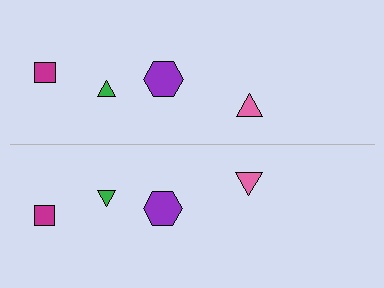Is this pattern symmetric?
Yes, this pattern has bilateral (reflection) symmetry.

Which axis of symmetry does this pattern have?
The pattern has a horizontal axis of symmetry running through the center of the image.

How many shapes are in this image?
There are 8 shapes in this image.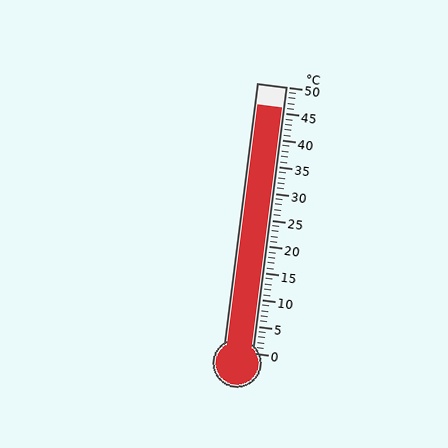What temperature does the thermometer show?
The thermometer shows approximately 46°C.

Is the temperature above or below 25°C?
The temperature is above 25°C.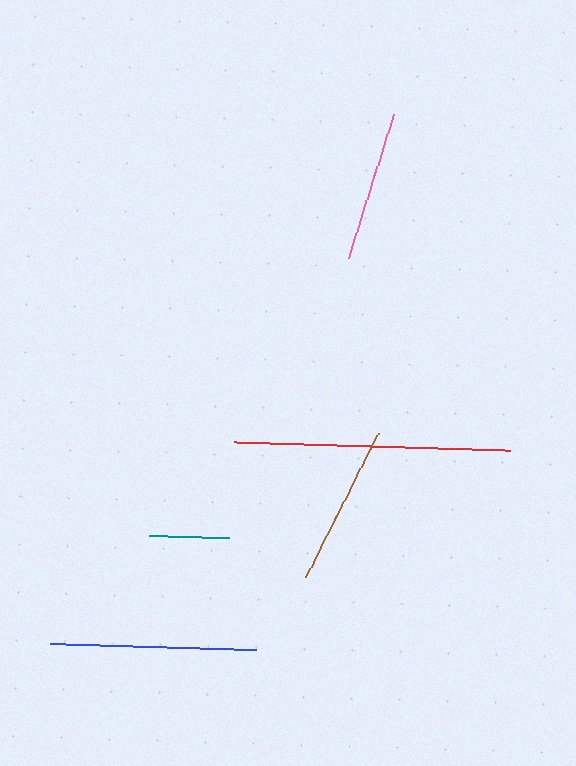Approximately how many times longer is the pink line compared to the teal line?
The pink line is approximately 1.9 times the length of the teal line.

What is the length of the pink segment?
The pink segment is approximately 151 pixels long.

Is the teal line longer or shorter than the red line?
The red line is longer than the teal line.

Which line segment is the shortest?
The teal line is the shortest at approximately 80 pixels.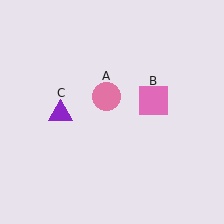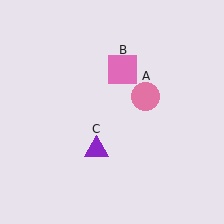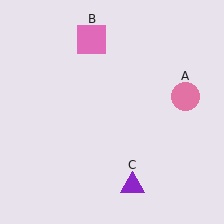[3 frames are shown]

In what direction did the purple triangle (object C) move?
The purple triangle (object C) moved down and to the right.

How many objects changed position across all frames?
3 objects changed position: pink circle (object A), pink square (object B), purple triangle (object C).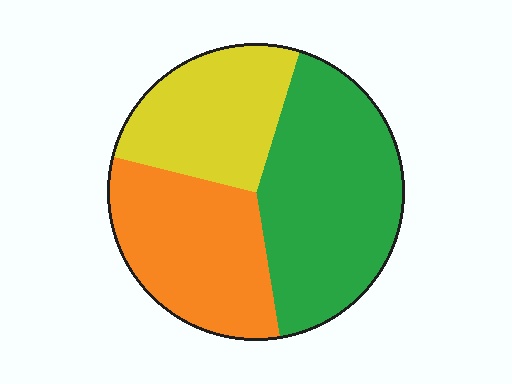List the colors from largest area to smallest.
From largest to smallest: green, orange, yellow.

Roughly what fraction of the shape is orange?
Orange takes up between a sixth and a third of the shape.